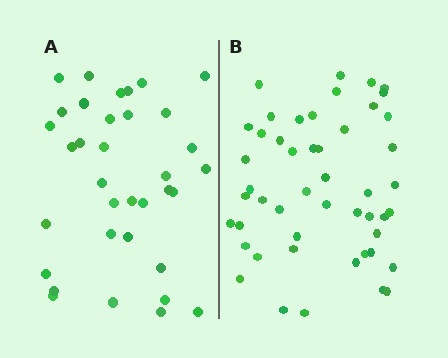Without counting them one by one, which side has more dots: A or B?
Region B (the right region) has more dots.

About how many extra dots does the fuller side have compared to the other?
Region B has approximately 15 more dots than region A.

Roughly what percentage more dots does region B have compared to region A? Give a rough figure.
About 40% more.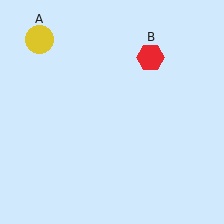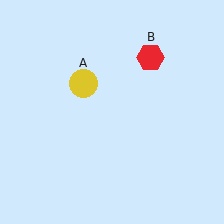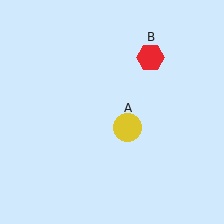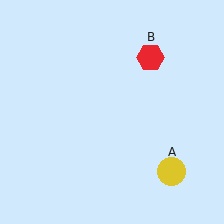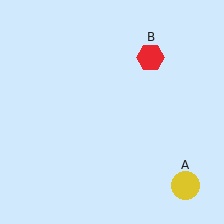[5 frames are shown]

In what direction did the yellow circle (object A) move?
The yellow circle (object A) moved down and to the right.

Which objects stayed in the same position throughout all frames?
Red hexagon (object B) remained stationary.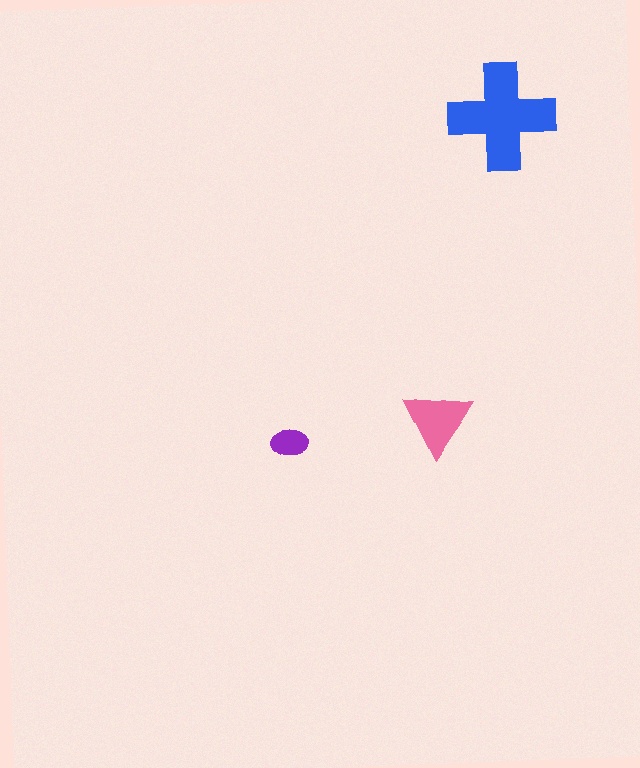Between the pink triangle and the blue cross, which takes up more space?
The blue cross.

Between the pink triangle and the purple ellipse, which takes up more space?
The pink triangle.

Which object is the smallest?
The purple ellipse.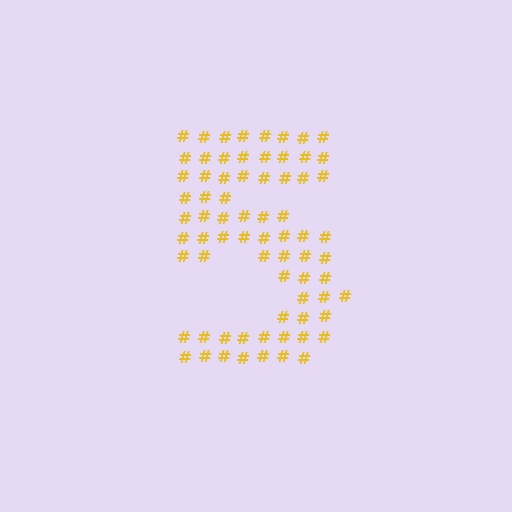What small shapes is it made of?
It is made of small hash symbols.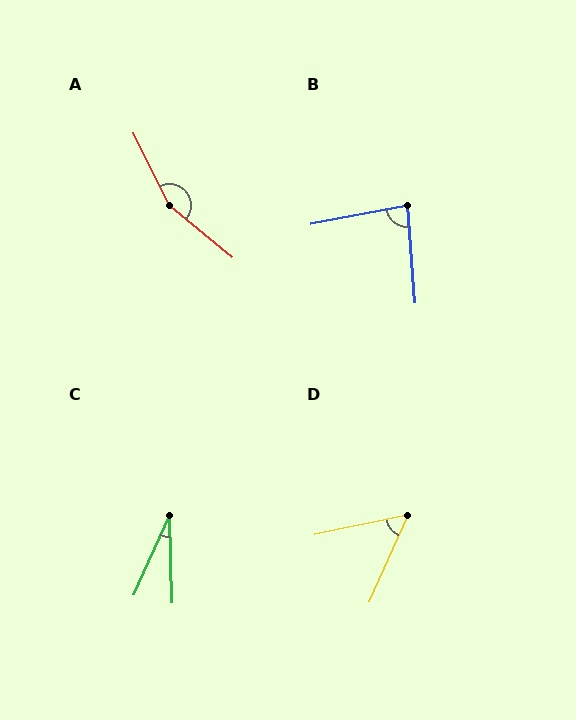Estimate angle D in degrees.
Approximately 54 degrees.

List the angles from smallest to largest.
C (26°), D (54°), B (83°), A (156°).